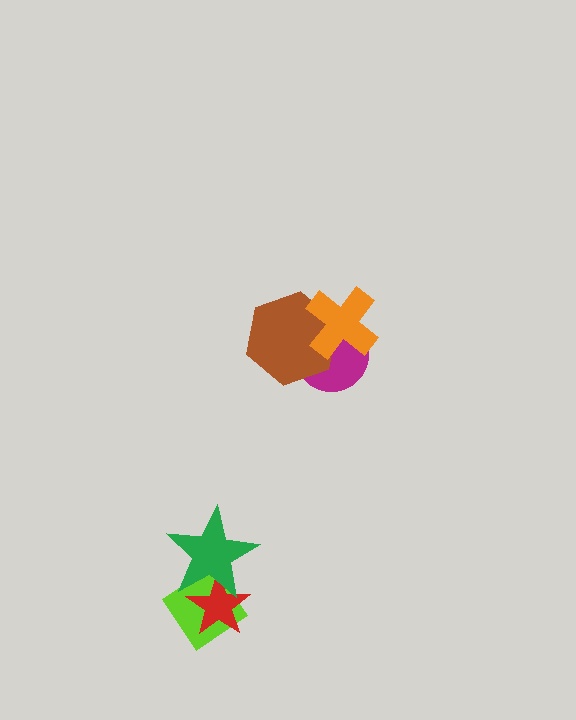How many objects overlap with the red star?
2 objects overlap with the red star.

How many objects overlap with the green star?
2 objects overlap with the green star.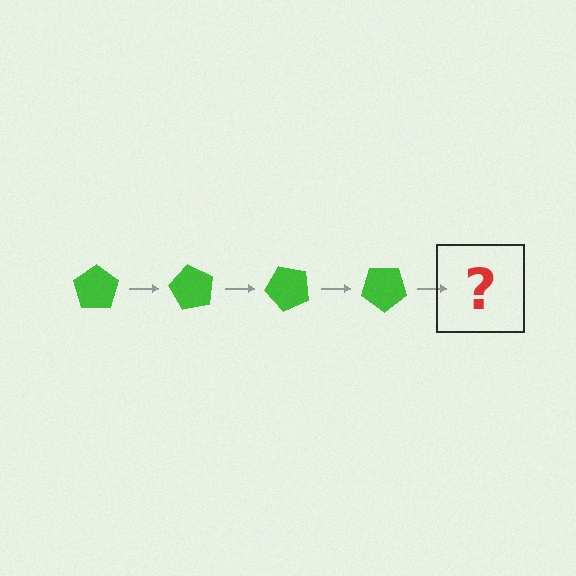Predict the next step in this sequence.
The next step is a green pentagon rotated 240 degrees.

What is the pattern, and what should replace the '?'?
The pattern is that the pentagon rotates 60 degrees each step. The '?' should be a green pentagon rotated 240 degrees.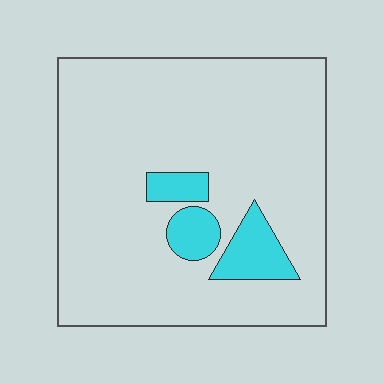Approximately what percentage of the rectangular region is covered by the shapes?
Approximately 10%.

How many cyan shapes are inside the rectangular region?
3.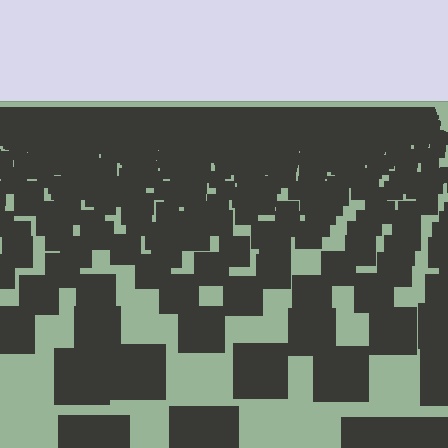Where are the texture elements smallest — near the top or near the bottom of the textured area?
Near the top.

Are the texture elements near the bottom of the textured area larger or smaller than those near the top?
Larger. Near the bottom, elements are closer to the viewer and appear at a bigger on-screen size.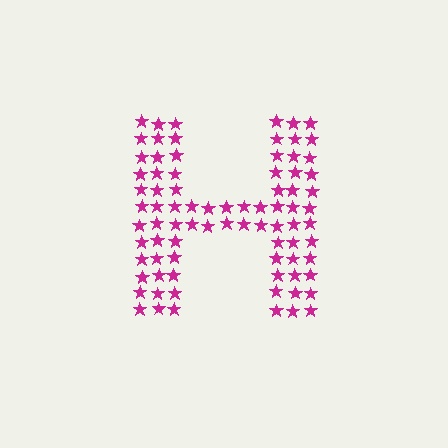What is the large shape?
The large shape is the letter H.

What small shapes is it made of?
It is made of small stars.